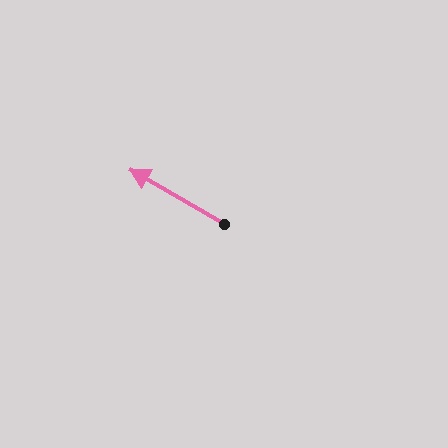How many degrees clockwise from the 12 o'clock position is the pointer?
Approximately 300 degrees.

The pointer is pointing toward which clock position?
Roughly 10 o'clock.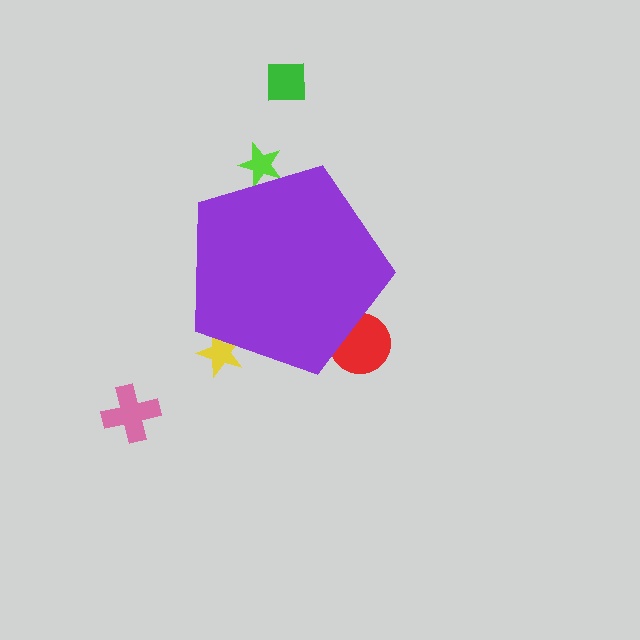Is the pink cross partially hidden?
No, the pink cross is fully visible.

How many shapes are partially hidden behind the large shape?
3 shapes are partially hidden.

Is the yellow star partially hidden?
Yes, the yellow star is partially hidden behind the purple pentagon.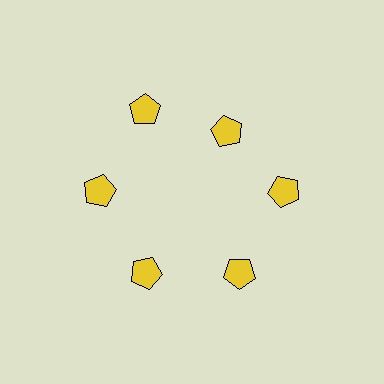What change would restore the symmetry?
The symmetry would be restored by moving it outward, back onto the ring so that all 6 pentagons sit at equal angles and equal distance from the center.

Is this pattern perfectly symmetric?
No. The 6 yellow pentagons are arranged in a ring, but one element near the 1 o'clock position is pulled inward toward the center, breaking the 6-fold rotational symmetry.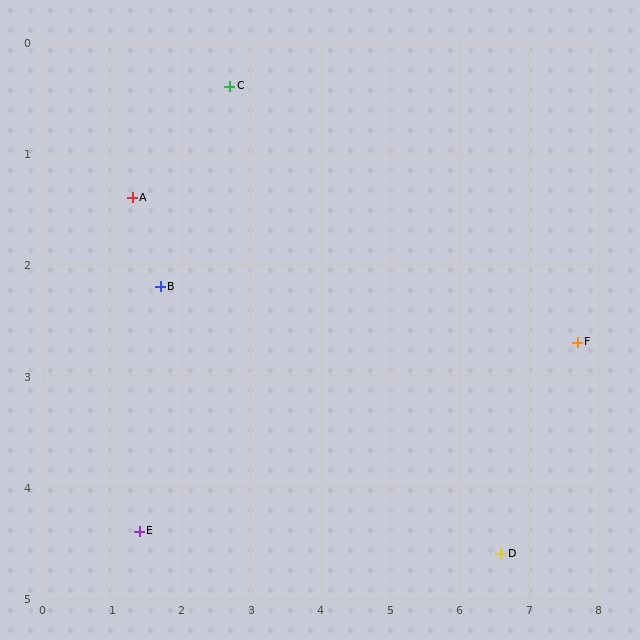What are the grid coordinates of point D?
Point D is at approximately (6.6, 4.6).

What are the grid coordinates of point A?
Point A is at approximately (1.3, 1.4).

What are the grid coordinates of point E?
Point E is at approximately (1.4, 4.4).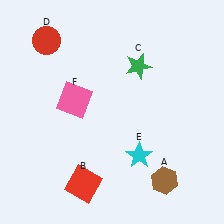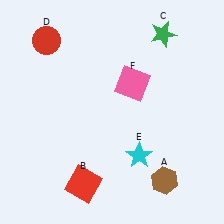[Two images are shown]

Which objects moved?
The objects that moved are: the green star (C), the pink square (F).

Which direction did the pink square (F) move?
The pink square (F) moved right.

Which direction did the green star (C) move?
The green star (C) moved up.